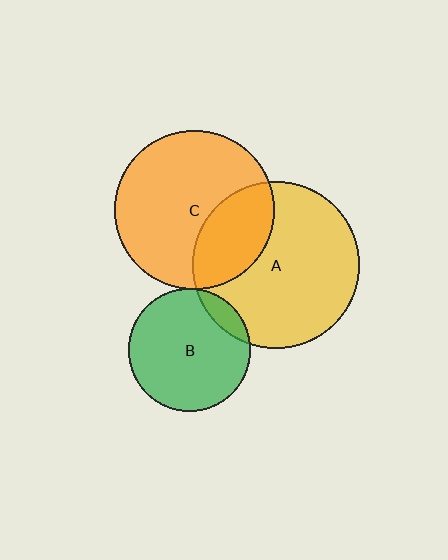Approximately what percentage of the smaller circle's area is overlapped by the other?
Approximately 30%.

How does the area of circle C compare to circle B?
Approximately 1.7 times.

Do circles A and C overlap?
Yes.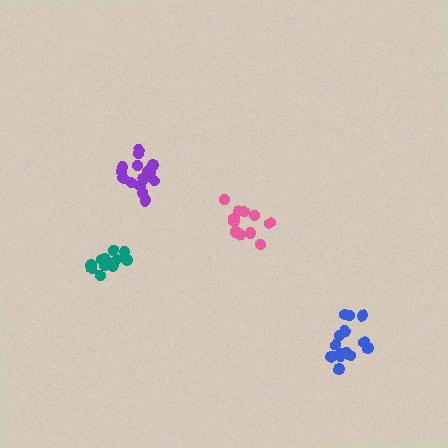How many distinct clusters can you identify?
There are 4 distinct clusters.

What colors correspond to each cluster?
The clusters are colored: blue, pink, teal, purple.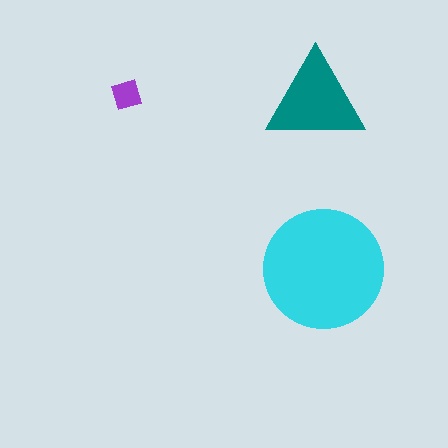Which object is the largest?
The cyan circle.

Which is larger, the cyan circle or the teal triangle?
The cyan circle.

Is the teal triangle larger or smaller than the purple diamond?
Larger.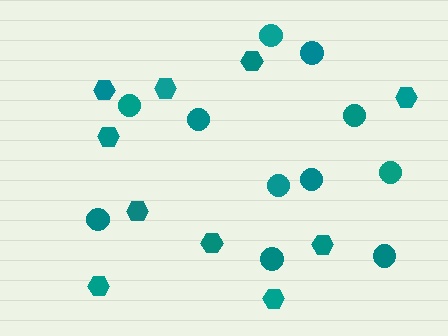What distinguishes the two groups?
There are 2 groups: one group of hexagons (10) and one group of circles (11).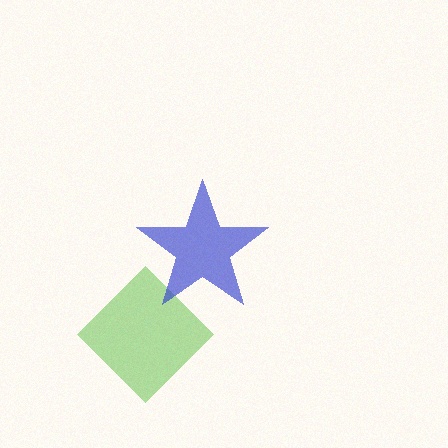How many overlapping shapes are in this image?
There are 2 overlapping shapes in the image.